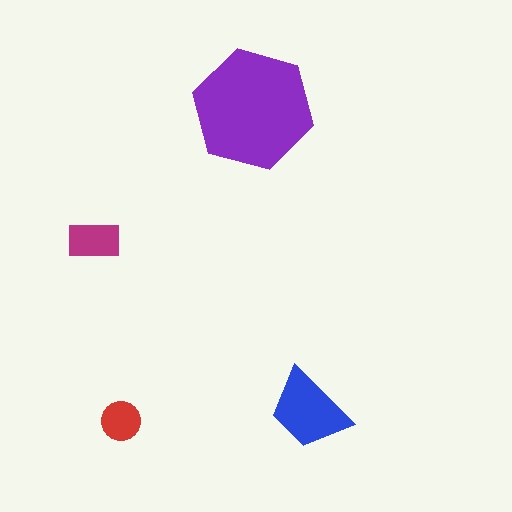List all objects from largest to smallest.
The purple hexagon, the blue trapezoid, the magenta rectangle, the red circle.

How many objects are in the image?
There are 4 objects in the image.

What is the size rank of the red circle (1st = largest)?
4th.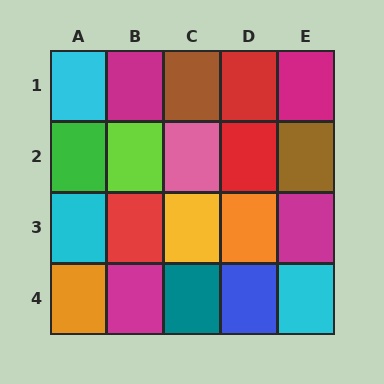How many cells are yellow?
1 cell is yellow.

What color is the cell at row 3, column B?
Red.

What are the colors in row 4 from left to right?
Orange, magenta, teal, blue, cyan.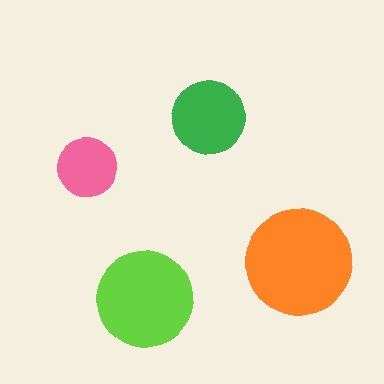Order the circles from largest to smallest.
the orange one, the lime one, the green one, the pink one.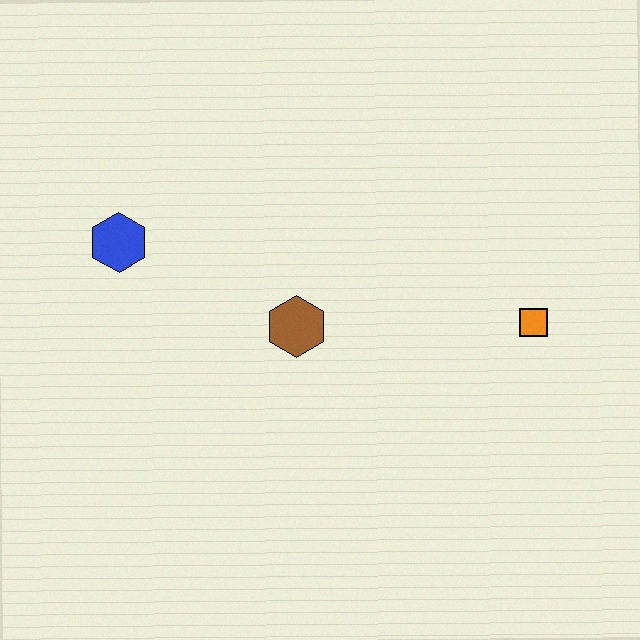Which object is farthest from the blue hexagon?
The orange square is farthest from the blue hexagon.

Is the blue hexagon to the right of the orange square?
No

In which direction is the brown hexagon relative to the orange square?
The brown hexagon is to the left of the orange square.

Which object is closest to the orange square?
The brown hexagon is closest to the orange square.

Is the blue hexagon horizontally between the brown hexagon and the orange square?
No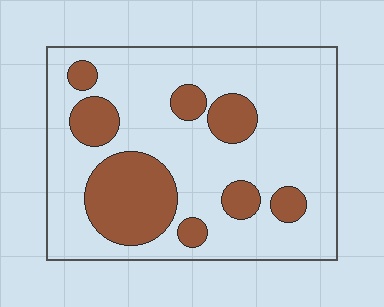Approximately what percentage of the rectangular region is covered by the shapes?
Approximately 25%.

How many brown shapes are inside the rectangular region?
8.